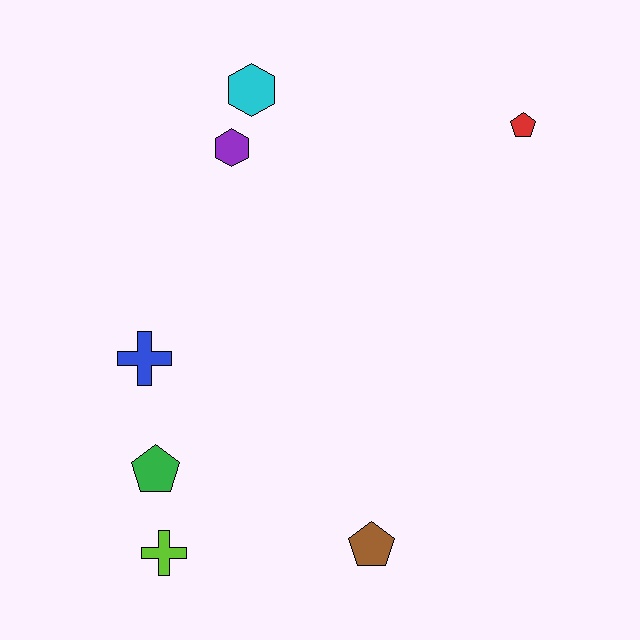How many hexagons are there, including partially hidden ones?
There are 2 hexagons.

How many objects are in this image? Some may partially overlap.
There are 7 objects.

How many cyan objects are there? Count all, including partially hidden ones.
There is 1 cyan object.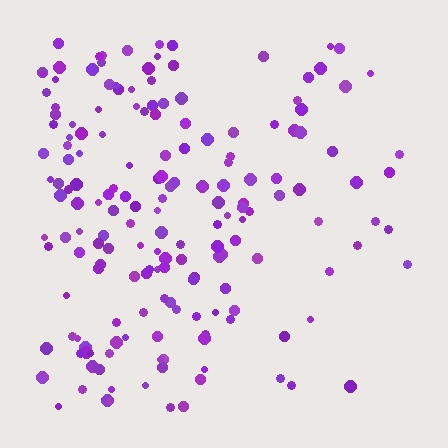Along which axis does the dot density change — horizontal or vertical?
Horizontal.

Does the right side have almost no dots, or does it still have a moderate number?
Still a moderate number, just noticeably fewer than the left.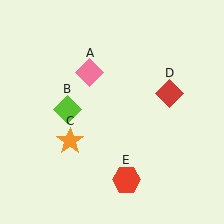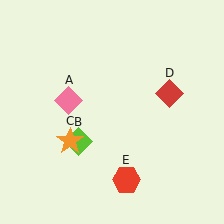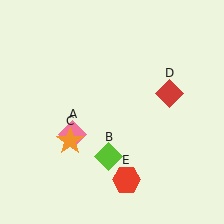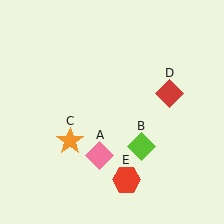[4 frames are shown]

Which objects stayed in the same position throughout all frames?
Orange star (object C) and red diamond (object D) and red hexagon (object E) remained stationary.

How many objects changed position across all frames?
2 objects changed position: pink diamond (object A), lime diamond (object B).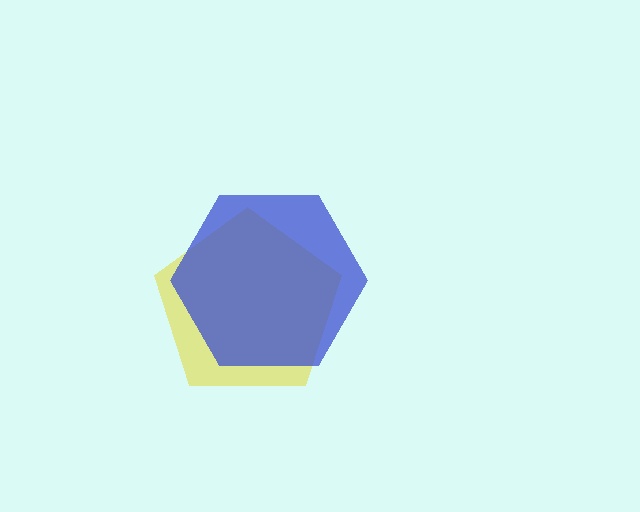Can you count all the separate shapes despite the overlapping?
Yes, there are 2 separate shapes.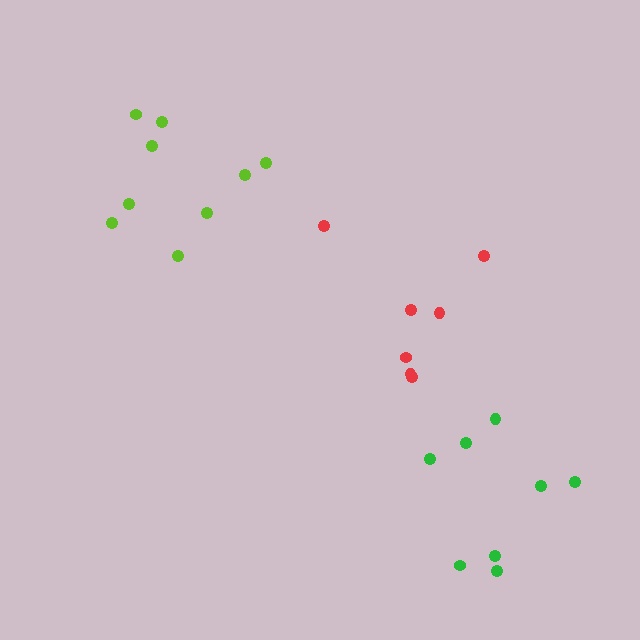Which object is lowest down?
The green cluster is bottommost.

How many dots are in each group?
Group 1: 9 dots, Group 2: 7 dots, Group 3: 8 dots (24 total).